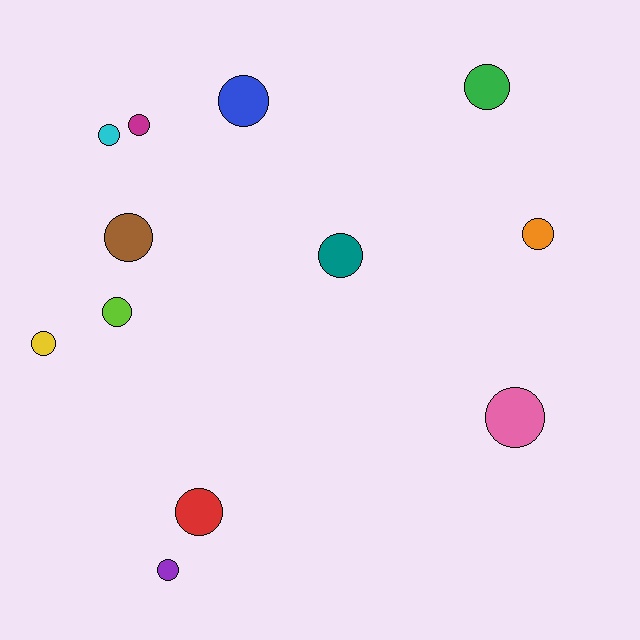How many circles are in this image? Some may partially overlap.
There are 12 circles.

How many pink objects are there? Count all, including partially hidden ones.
There is 1 pink object.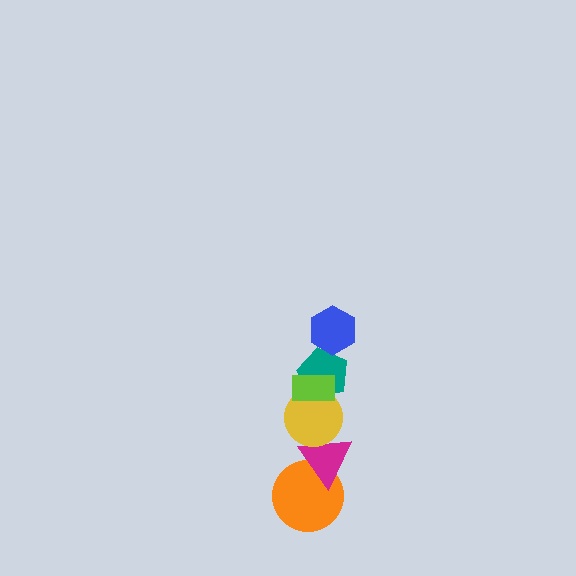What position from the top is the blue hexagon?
The blue hexagon is 1st from the top.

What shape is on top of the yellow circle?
The teal pentagon is on top of the yellow circle.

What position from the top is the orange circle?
The orange circle is 6th from the top.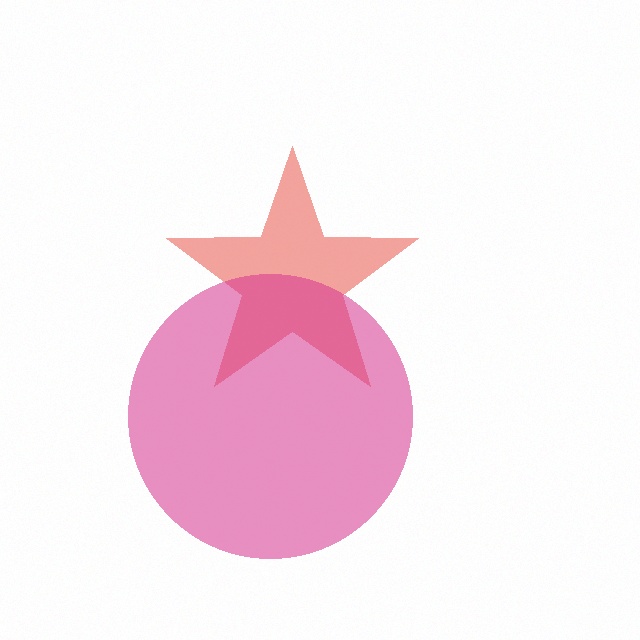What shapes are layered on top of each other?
The layered shapes are: a red star, a magenta circle.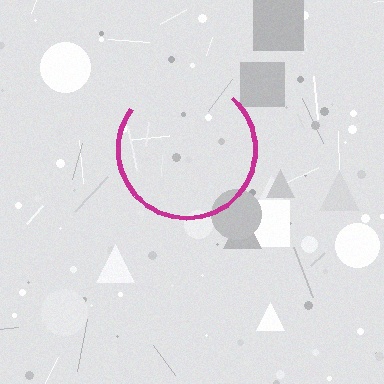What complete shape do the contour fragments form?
The contour fragments form a circle.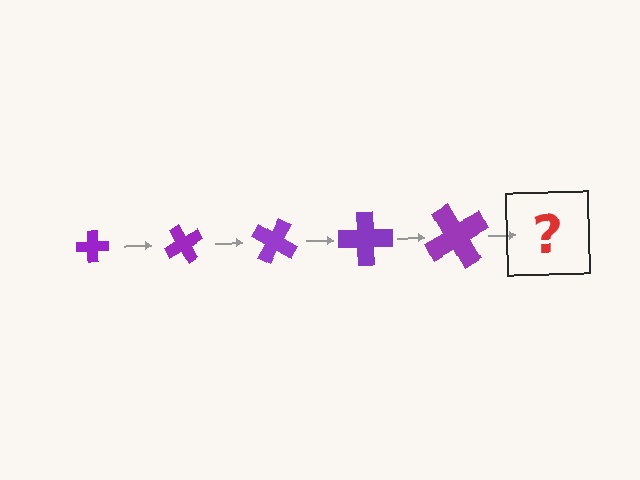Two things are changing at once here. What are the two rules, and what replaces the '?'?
The two rules are that the cross grows larger each step and it rotates 60 degrees each step. The '?' should be a cross, larger than the previous one and rotated 300 degrees from the start.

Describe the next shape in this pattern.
It should be a cross, larger than the previous one and rotated 300 degrees from the start.